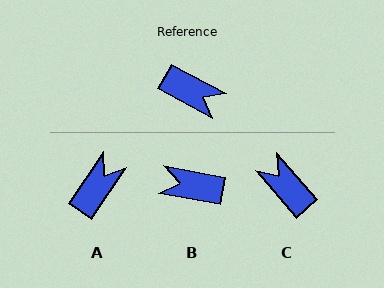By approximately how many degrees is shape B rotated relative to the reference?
Approximately 162 degrees clockwise.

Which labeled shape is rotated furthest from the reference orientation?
B, about 162 degrees away.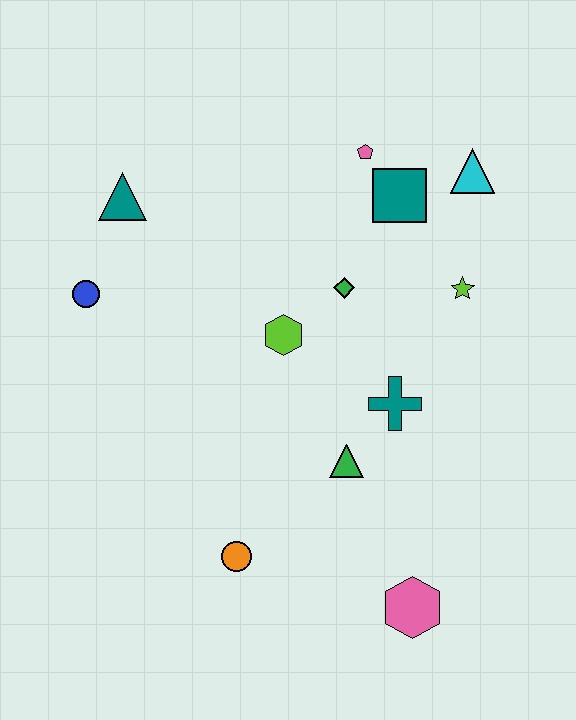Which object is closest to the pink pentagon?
The teal square is closest to the pink pentagon.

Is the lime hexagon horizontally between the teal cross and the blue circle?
Yes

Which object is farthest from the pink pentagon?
The pink hexagon is farthest from the pink pentagon.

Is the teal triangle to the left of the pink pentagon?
Yes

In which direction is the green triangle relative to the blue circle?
The green triangle is to the right of the blue circle.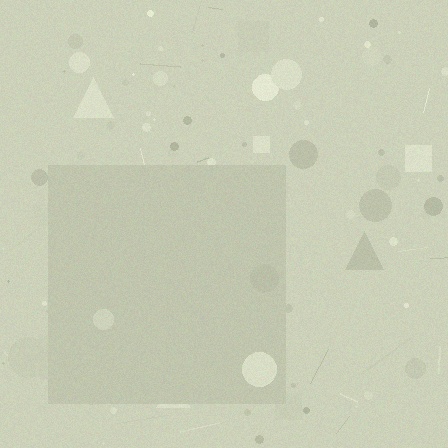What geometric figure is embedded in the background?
A square is embedded in the background.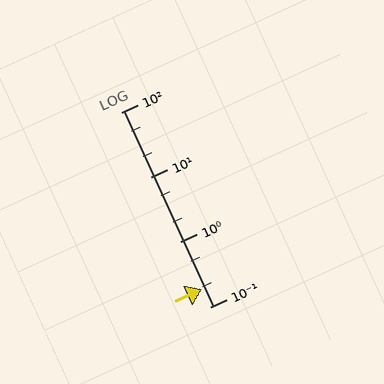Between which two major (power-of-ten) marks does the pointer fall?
The pointer is between 0.1 and 1.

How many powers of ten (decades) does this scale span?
The scale spans 3 decades, from 0.1 to 100.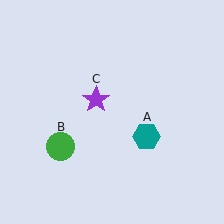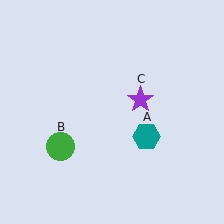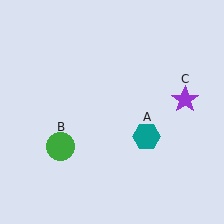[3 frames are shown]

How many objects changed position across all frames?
1 object changed position: purple star (object C).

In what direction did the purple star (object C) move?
The purple star (object C) moved right.